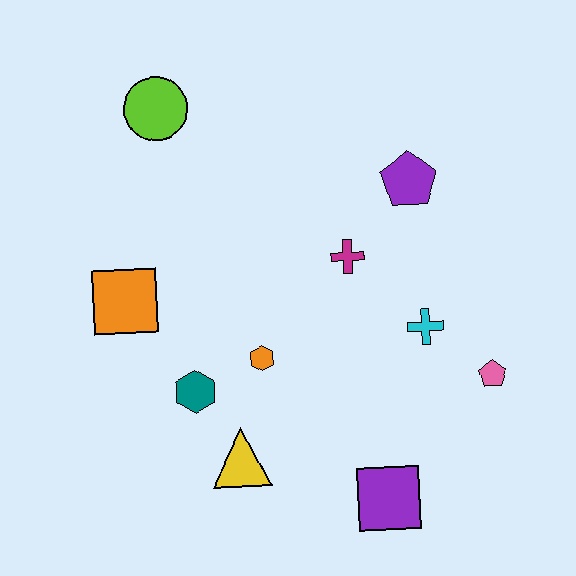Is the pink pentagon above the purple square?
Yes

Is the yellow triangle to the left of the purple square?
Yes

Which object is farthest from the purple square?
The lime circle is farthest from the purple square.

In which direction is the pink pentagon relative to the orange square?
The pink pentagon is to the right of the orange square.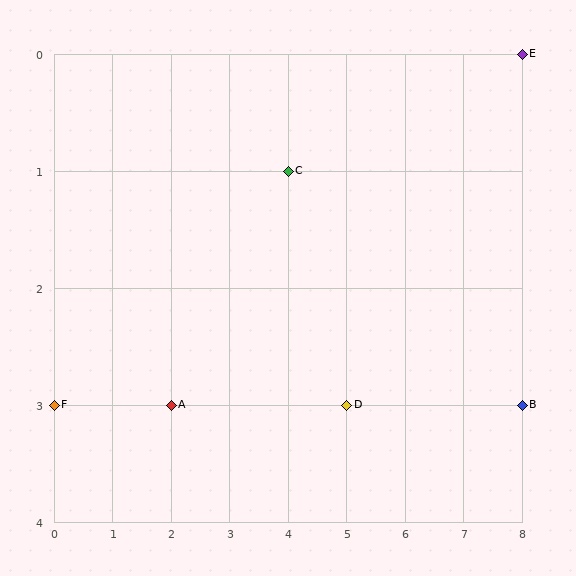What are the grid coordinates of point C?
Point C is at grid coordinates (4, 1).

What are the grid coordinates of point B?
Point B is at grid coordinates (8, 3).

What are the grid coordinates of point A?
Point A is at grid coordinates (2, 3).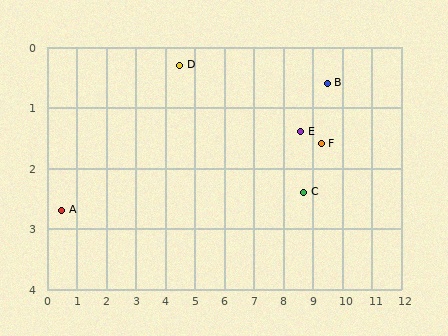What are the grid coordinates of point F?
Point F is at approximately (9.3, 1.6).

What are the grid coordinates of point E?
Point E is at approximately (8.6, 1.4).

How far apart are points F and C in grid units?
Points F and C are about 1.0 grid units apart.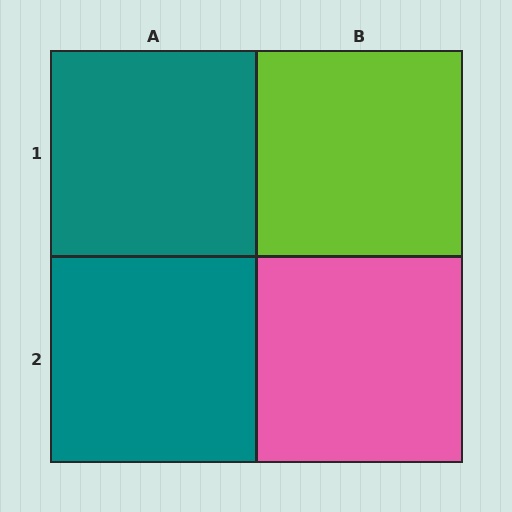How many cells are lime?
1 cell is lime.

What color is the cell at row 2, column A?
Teal.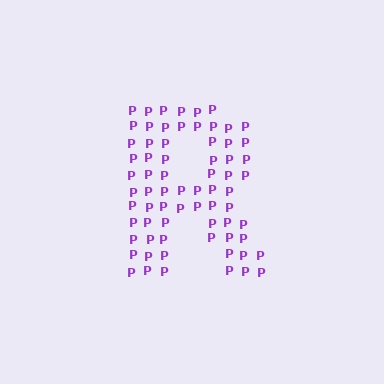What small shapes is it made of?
It is made of small letter P's.